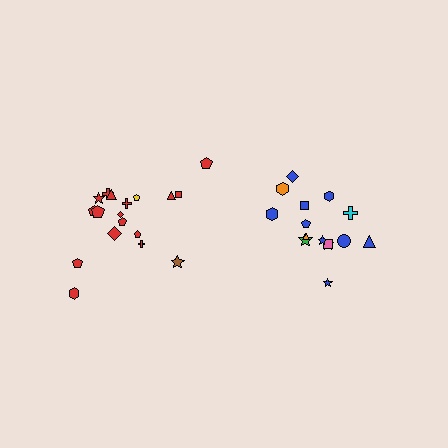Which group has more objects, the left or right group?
The left group.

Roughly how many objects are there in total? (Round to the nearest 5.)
Roughly 35 objects in total.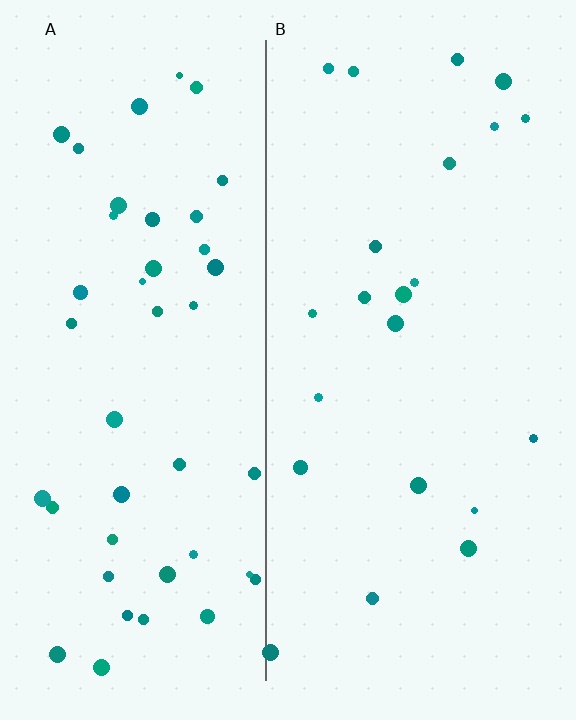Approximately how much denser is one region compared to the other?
Approximately 2.0× — region A over region B.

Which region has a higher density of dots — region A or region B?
A (the left).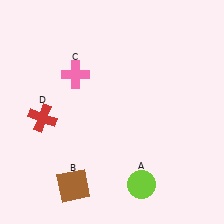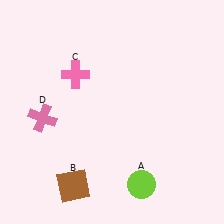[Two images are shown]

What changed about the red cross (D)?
In Image 1, D is red. In Image 2, it changed to pink.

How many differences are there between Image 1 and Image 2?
There is 1 difference between the two images.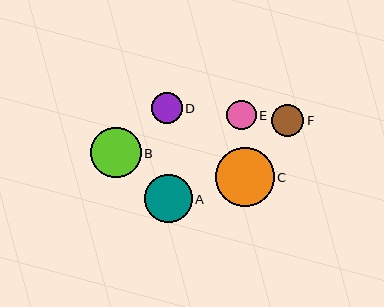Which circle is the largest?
Circle C is the largest with a size of approximately 59 pixels.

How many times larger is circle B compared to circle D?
Circle B is approximately 1.7 times the size of circle D.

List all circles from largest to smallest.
From largest to smallest: C, B, A, F, D, E.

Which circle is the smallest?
Circle E is the smallest with a size of approximately 29 pixels.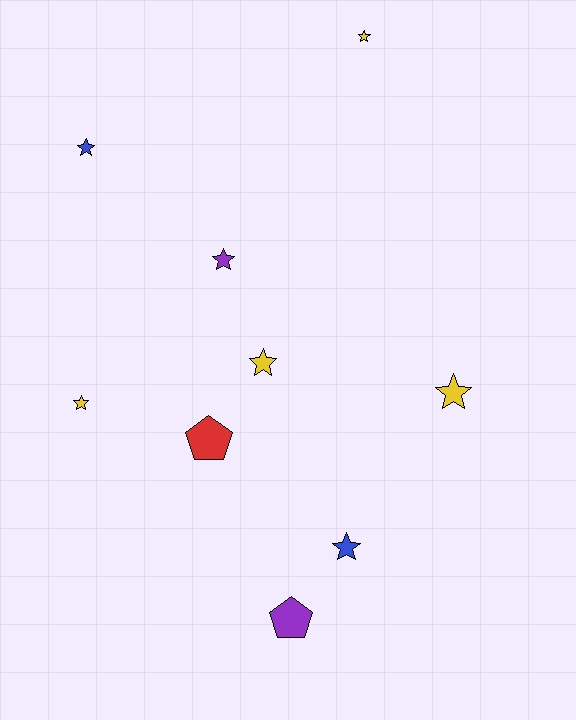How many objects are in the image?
There are 9 objects.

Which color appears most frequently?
Yellow, with 4 objects.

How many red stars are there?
There are no red stars.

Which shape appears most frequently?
Star, with 7 objects.